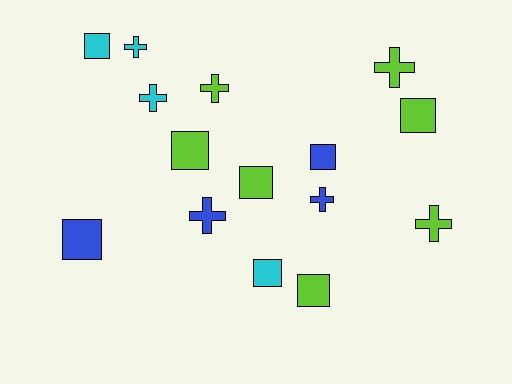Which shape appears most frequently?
Square, with 8 objects.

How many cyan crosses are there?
There are 2 cyan crosses.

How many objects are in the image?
There are 15 objects.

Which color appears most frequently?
Lime, with 7 objects.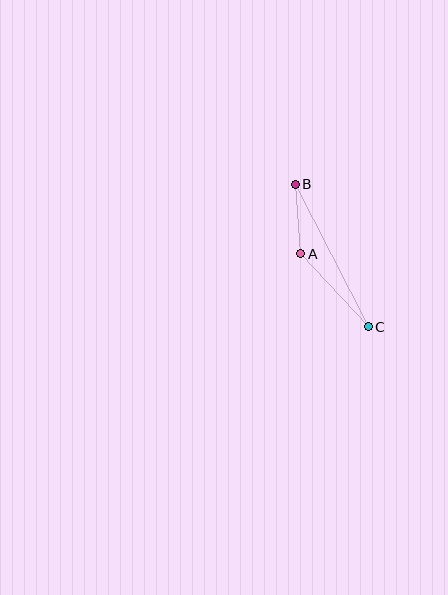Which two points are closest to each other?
Points A and B are closest to each other.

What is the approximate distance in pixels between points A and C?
The distance between A and C is approximately 100 pixels.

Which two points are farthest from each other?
Points B and C are farthest from each other.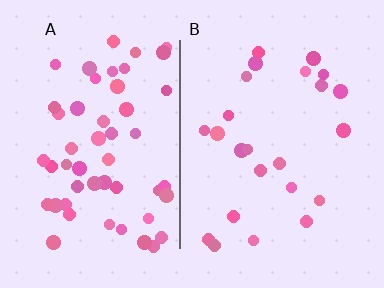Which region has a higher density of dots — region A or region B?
A (the left).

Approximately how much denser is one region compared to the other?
Approximately 2.2× — region A over region B.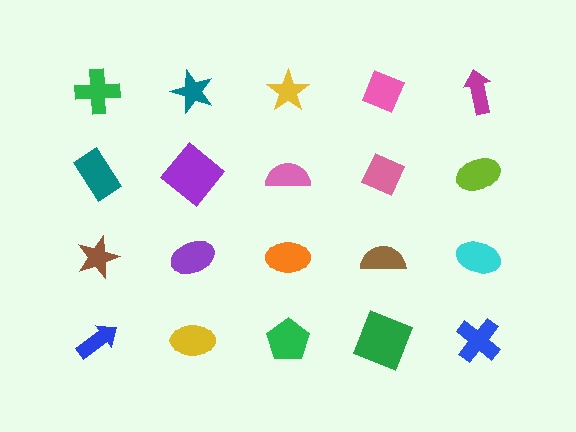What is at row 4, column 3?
A green pentagon.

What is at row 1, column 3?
A yellow star.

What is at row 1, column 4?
A pink diamond.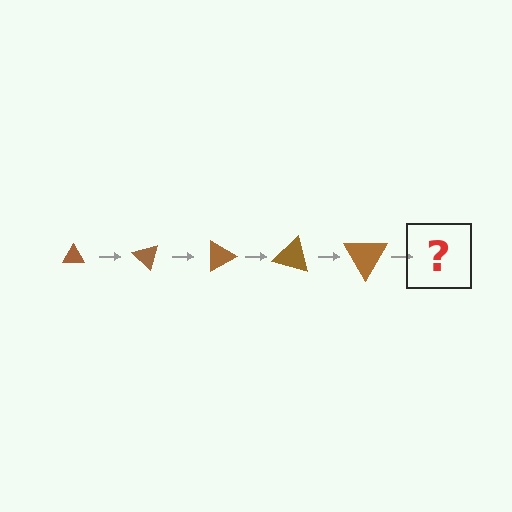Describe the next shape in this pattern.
It should be a triangle, larger than the previous one and rotated 225 degrees from the start.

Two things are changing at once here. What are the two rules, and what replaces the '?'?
The two rules are that the triangle grows larger each step and it rotates 45 degrees each step. The '?' should be a triangle, larger than the previous one and rotated 225 degrees from the start.